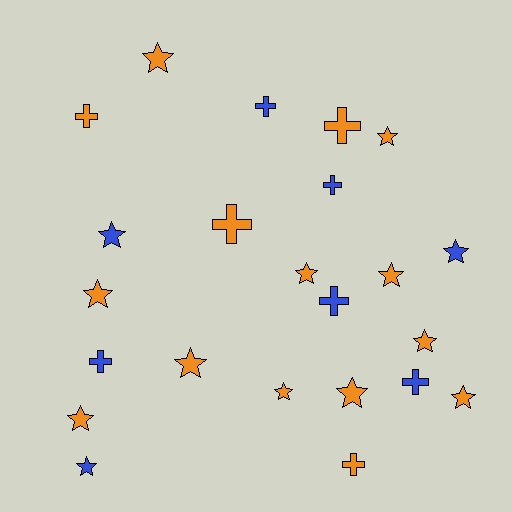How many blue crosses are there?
There are 5 blue crosses.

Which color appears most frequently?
Orange, with 15 objects.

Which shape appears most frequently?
Star, with 14 objects.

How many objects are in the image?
There are 23 objects.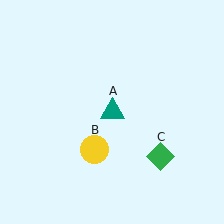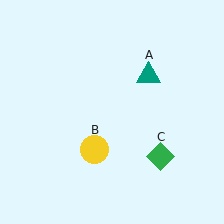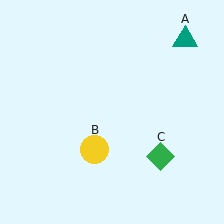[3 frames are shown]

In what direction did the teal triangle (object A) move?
The teal triangle (object A) moved up and to the right.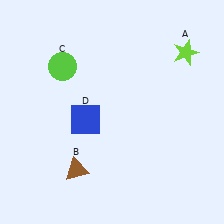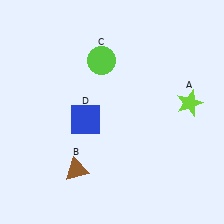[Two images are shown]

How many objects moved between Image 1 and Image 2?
2 objects moved between the two images.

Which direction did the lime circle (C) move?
The lime circle (C) moved right.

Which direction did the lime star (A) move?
The lime star (A) moved down.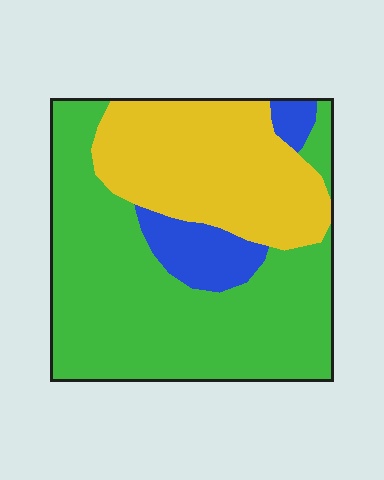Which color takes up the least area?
Blue, at roughly 10%.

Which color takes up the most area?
Green, at roughly 55%.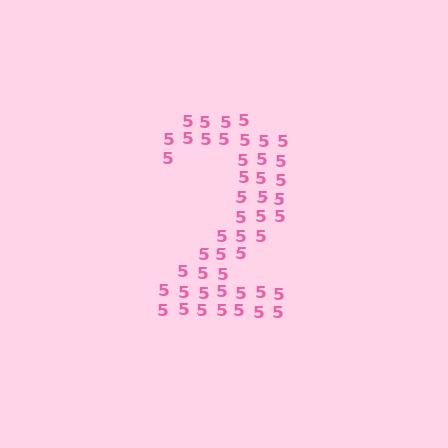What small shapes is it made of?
It is made of small digit 5's.